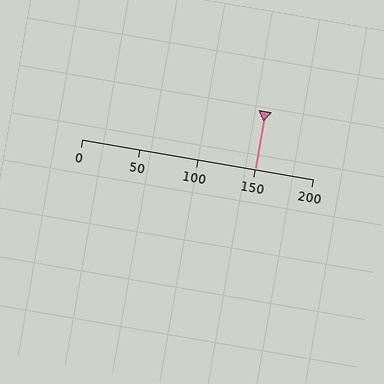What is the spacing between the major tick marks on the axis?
The major ticks are spaced 50 apart.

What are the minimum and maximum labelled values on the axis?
The axis runs from 0 to 200.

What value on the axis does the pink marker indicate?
The marker indicates approximately 150.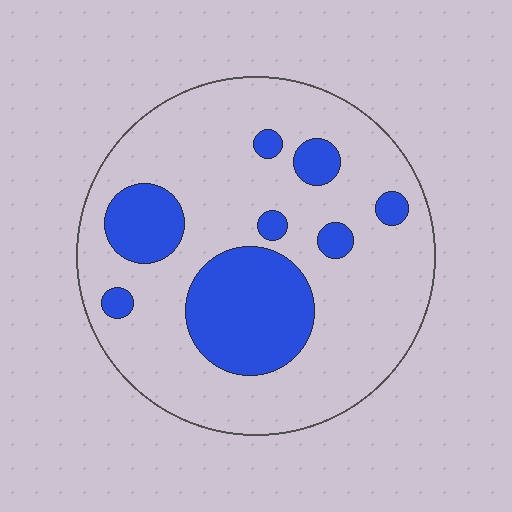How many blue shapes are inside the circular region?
8.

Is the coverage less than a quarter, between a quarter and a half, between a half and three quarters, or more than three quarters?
Less than a quarter.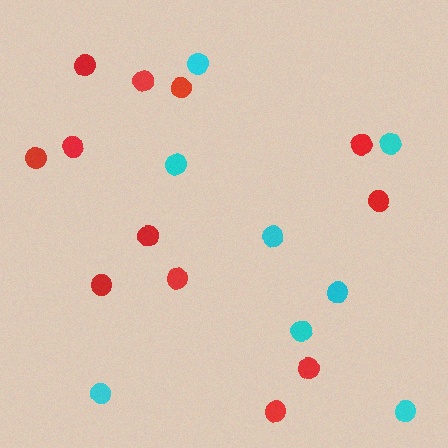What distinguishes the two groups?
There are 2 groups: one group of cyan circles (8) and one group of red circles (12).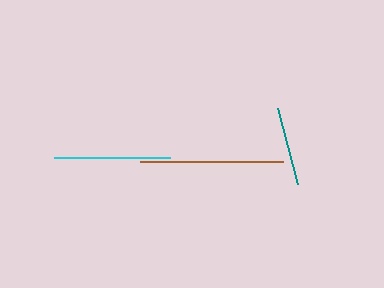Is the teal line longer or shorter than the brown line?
The brown line is longer than the teal line.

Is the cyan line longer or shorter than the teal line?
The cyan line is longer than the teal line.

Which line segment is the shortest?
The teal line is the shortest at approximately 78 pixels.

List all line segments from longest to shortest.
From longest to shortest: brown, cyan, teal.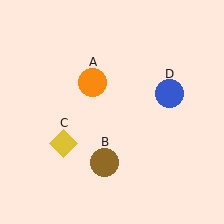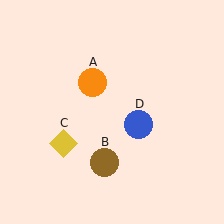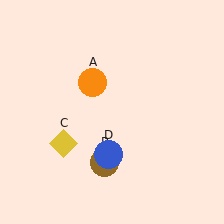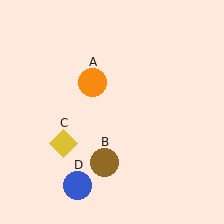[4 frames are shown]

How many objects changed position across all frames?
1 object changed position: blue circle (object D).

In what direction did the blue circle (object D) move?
The blue circle (object D) moved down and to the left.